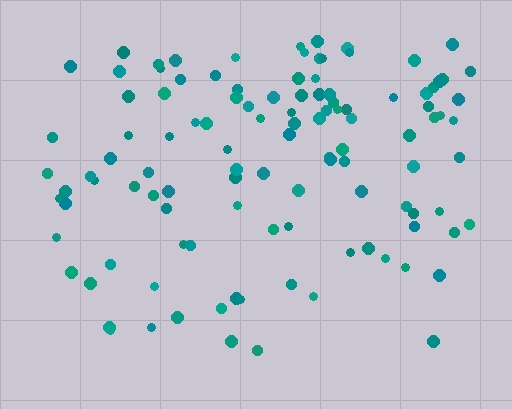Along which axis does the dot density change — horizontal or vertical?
Vertical.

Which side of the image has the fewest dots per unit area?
The bottom.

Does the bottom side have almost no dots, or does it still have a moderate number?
Still a moderate number, just noticeably fewer than the top.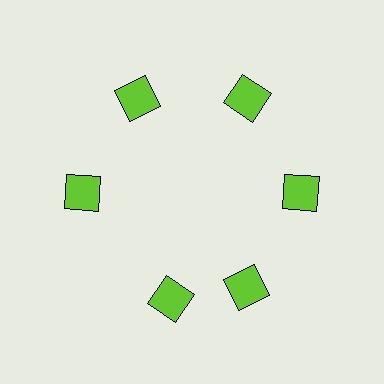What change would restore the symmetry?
The symmetry would be restored by rotating it back into even spacing with its neighbors so that all 6 squares sit at equal angles and equal distance from the center.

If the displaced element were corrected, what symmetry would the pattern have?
It would have 6-fold rotational symmetry — the pattern would map onto itself every 60 degrees.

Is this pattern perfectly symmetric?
No. The 6 lime squares are arranged in a ring, but one element near the 7 o'clock position is rotated out of alignment along the ring, breaking the 6-fold rotational symmetry.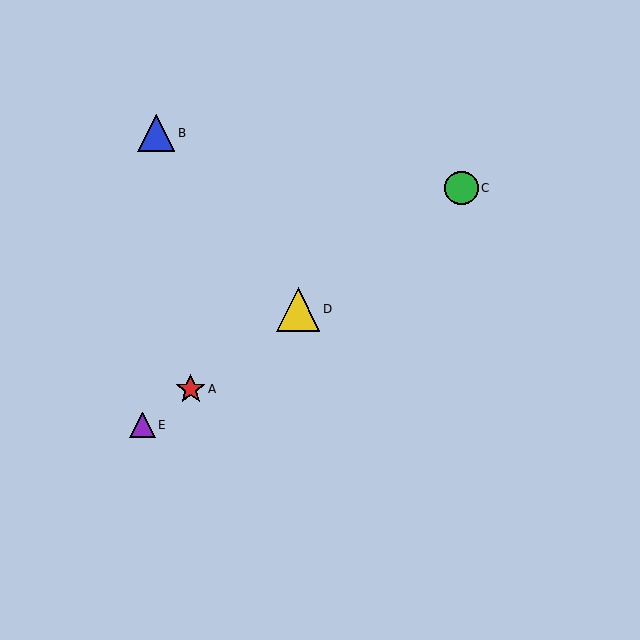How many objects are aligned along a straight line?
4 objects (A, C, D, E) are aligned along a straight line.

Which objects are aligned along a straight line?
Objects A, C, D, E are aligned along a straight line.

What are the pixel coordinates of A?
Object A is at (191, 389).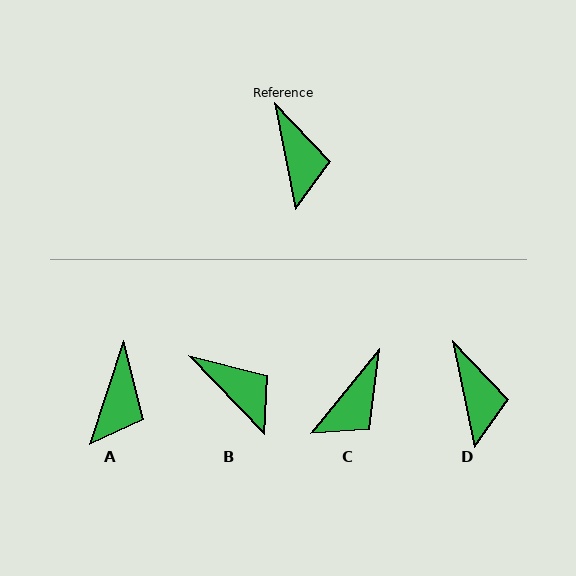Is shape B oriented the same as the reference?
No, it is off by about 32 degrees.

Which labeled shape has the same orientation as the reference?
D.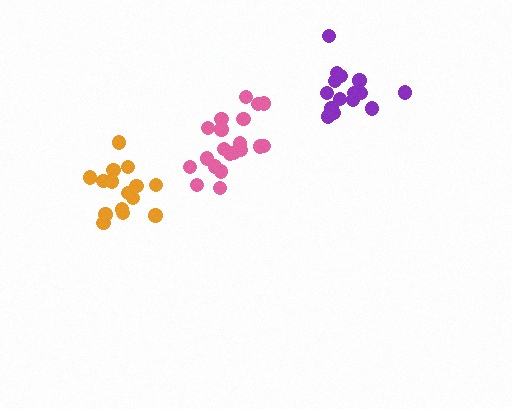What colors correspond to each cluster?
The clusters are colored: pink, purple, orange.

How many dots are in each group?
Group 1: 20 dots, Group 2: 15 dots, Group 3: 15 dots (50 total).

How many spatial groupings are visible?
There are 3 spatial groupings.